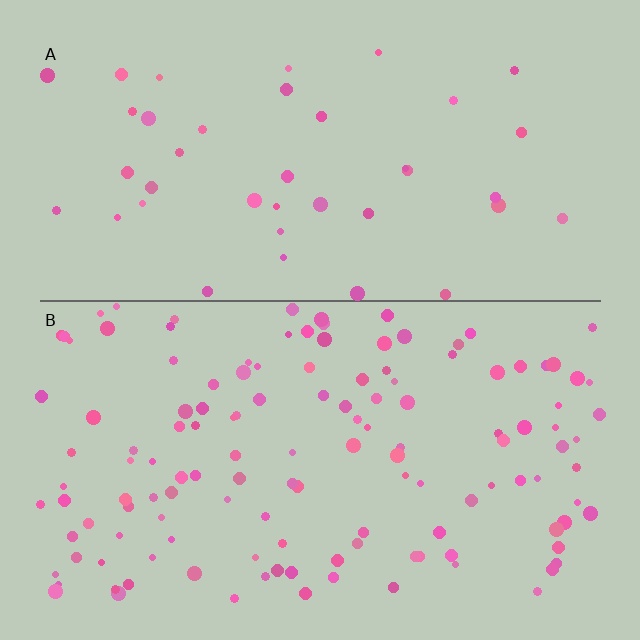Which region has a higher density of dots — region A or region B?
B (the bottom).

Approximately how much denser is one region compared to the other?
Approximately 3.3× — region B over region A.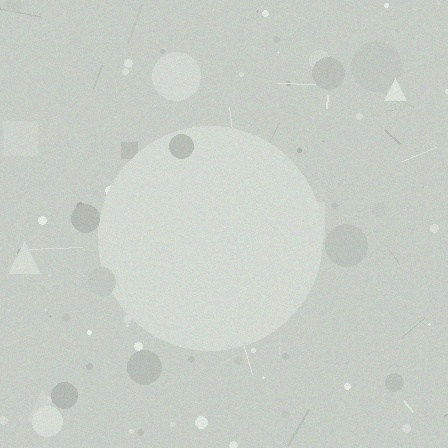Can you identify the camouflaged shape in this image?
The camouflaged shape is a circle.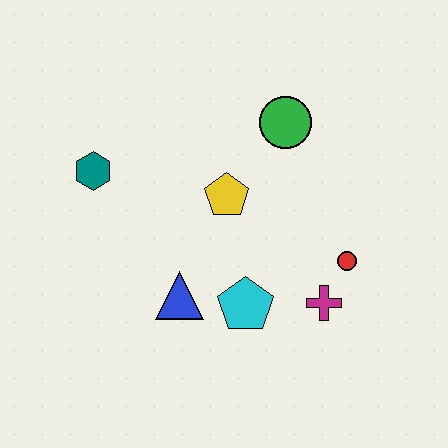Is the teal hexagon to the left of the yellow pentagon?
Yes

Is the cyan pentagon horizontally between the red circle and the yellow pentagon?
Yes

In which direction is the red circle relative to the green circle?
The red circle is below the green circle.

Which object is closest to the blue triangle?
The cyan pentagon is closest to the blue triangle.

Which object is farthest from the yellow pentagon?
The magenta cross is farthest from the yellow pentagon.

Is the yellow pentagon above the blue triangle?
Yes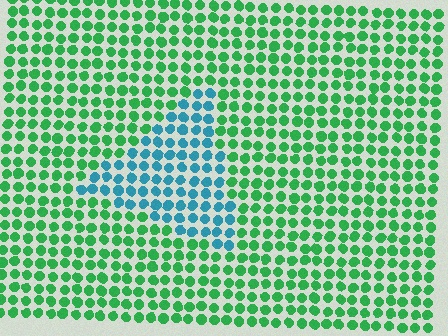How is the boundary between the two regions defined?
The boundary is defined purely by a slight shift in hue (about 56 degrees). Spacing, size, and orientation are identical on both sides.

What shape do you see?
I see a triangle.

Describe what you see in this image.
The image is filled with small green elements in a uniform arrangement. A triangle-shaped region is visible where the elements are tinted to a slightly different hue, forming a subtle color boundary.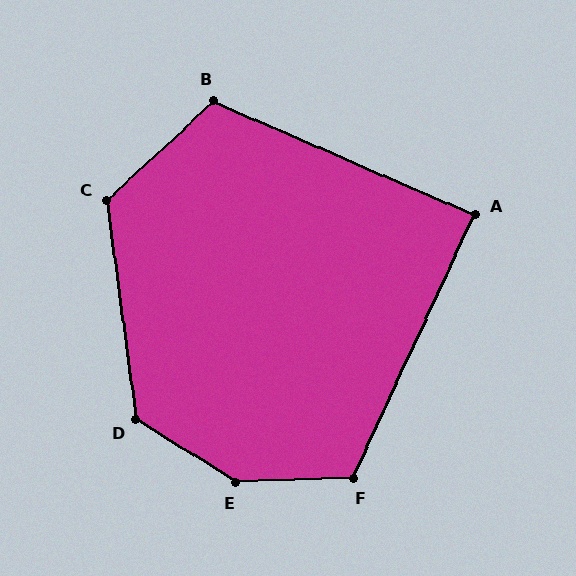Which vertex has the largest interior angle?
E, at approximately 146 degrees.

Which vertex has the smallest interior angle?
A, at approximately 89 degrees.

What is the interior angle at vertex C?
Approximately 125 degrees (obtuse).